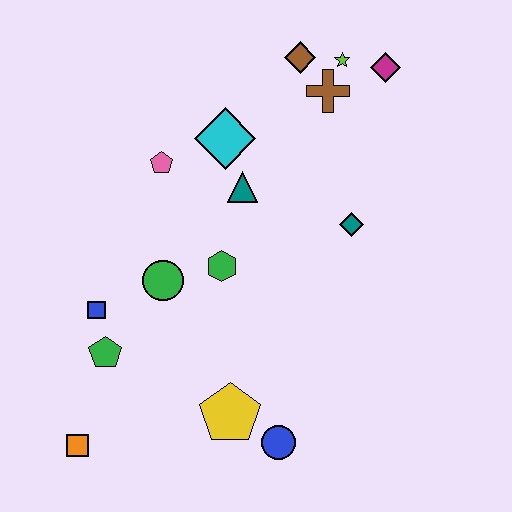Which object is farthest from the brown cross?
The orange square is farthest from the brown cross.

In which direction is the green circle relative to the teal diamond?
The green circle is to the left of the teal diamond.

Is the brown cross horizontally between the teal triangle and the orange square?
No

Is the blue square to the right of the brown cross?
No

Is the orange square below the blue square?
Yes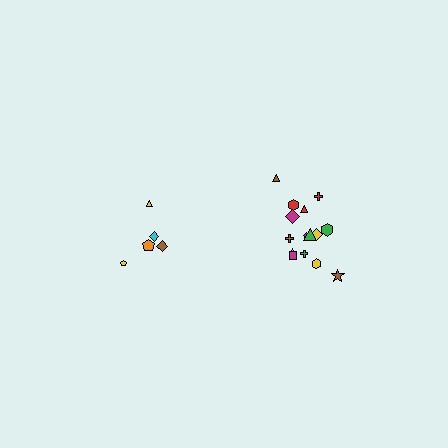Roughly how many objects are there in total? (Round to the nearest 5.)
Roughly 20 objects in total.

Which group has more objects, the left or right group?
The right group.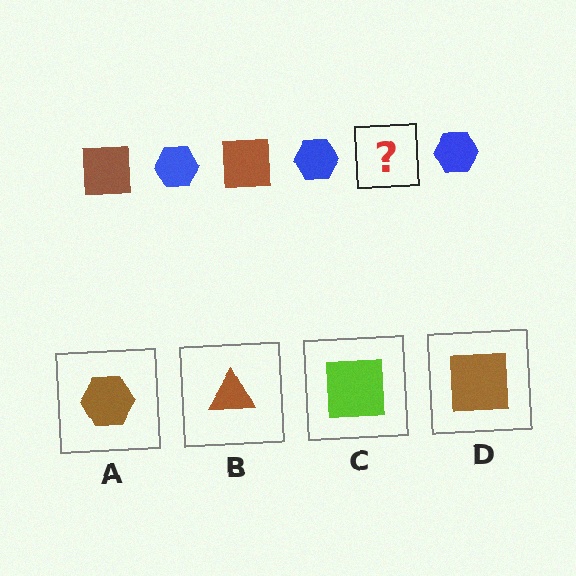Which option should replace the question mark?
Option D.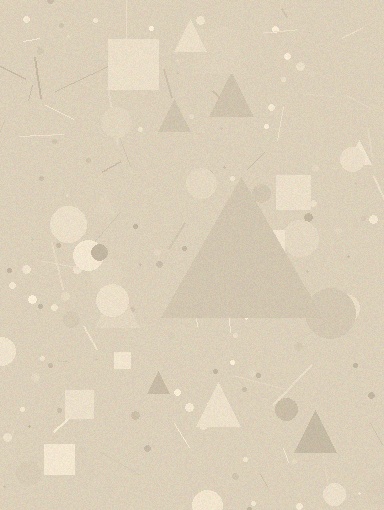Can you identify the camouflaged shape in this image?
The camouflaged shape is a triangle.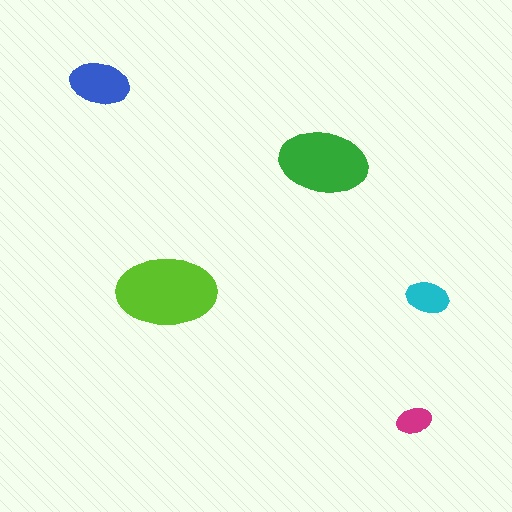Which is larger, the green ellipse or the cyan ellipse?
The green one.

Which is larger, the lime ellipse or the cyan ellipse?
The lime one.